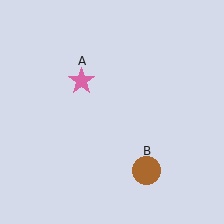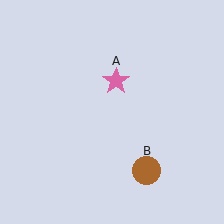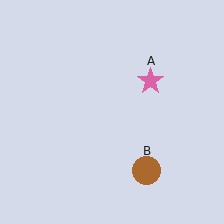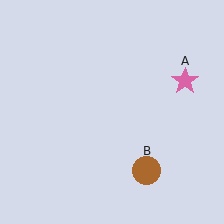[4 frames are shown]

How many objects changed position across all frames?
1 object changed position: pink star (object A).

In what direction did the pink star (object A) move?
The pink star (object A) moved right.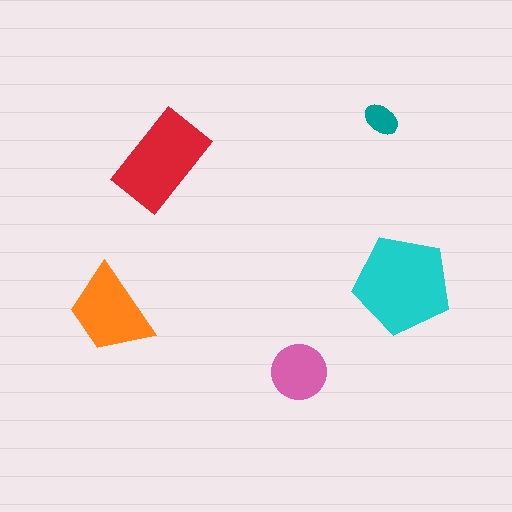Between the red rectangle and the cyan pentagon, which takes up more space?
The cyan pentagon.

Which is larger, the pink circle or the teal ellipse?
The pink circle.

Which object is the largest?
The cyan pentagon.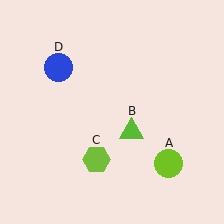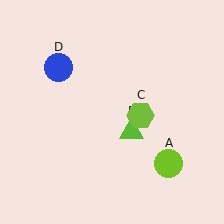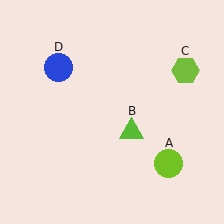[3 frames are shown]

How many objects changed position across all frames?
1 object changed position: lime hexagon (object C).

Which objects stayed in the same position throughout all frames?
Lime circle (object A) and lime triangle (object B) and blue circle (object D) remained stationary.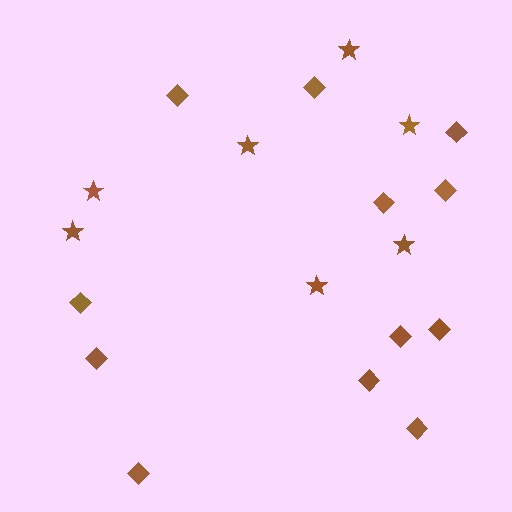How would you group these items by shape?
There are 2 groups: one group of stars (7) and one group of diamonds (12).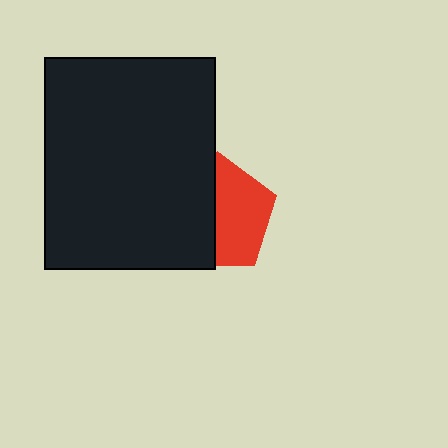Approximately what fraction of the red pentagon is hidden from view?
Roughly 48% of the red pentagon is hidden behind the black rectangle.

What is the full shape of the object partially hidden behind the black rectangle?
The partially hidden object is a red pentagon.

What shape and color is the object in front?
The object in front is a black rectangle.